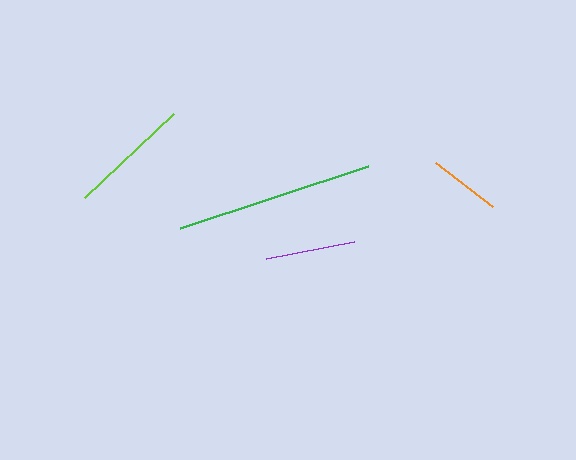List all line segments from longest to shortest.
From longest to shortest: green, lime, purple, orange.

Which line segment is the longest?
The green line is the longest at approximately 198 pixels.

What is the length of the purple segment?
The purple segment is approximately 90 pixels long.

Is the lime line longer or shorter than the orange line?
The lime line is longer than the orange line.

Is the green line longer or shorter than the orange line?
The green line is longer than the orange line.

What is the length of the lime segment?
The lime segment is approximately 123 pixels long.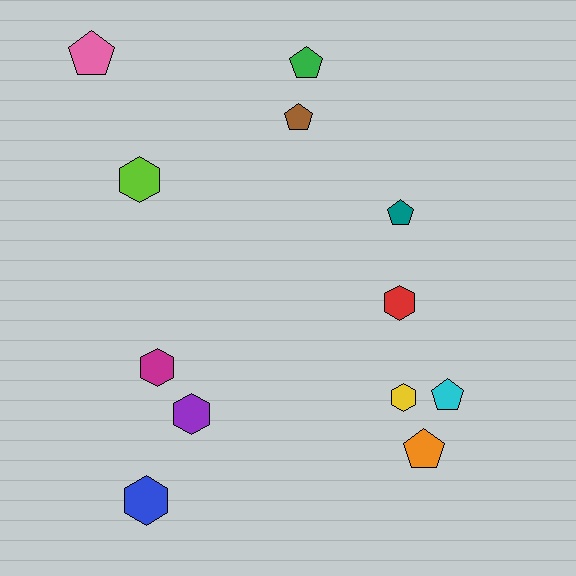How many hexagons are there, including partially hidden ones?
There are 6 hexagons.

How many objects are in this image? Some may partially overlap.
There are 12 objects.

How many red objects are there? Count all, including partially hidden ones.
There is 1 red object.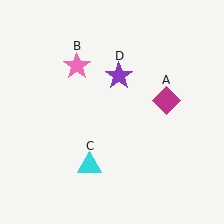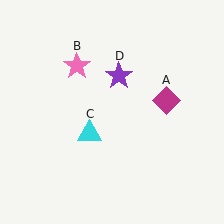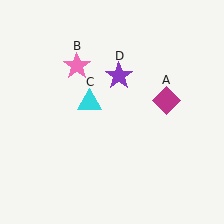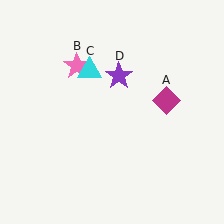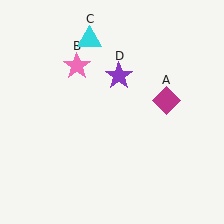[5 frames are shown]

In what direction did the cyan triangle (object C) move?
The cyan triangle (object C) moved up.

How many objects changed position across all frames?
1 object changed position: cyan triangle (object C).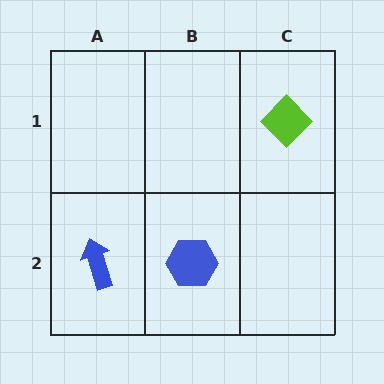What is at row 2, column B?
A blue hexagon.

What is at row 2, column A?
A blue arrow.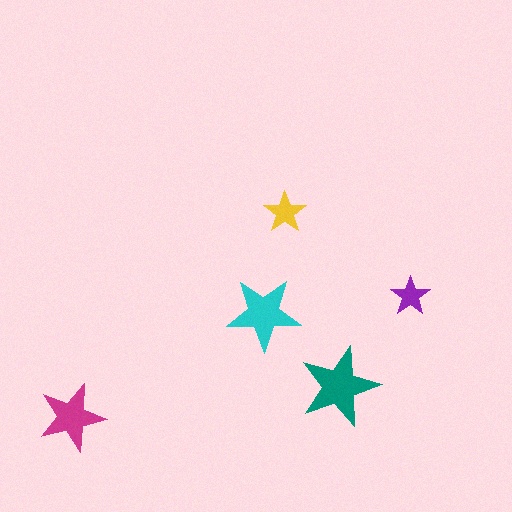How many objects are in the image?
There are 5 objects in the image.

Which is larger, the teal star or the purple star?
The teal one.